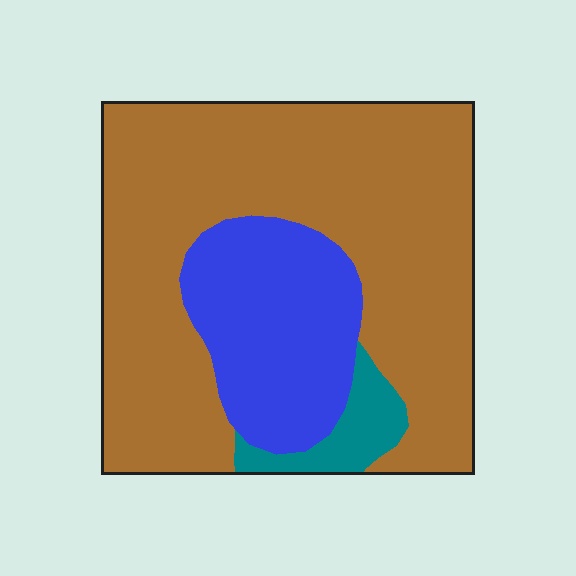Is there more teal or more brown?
Brown.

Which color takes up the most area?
Brown, at roughly 70%.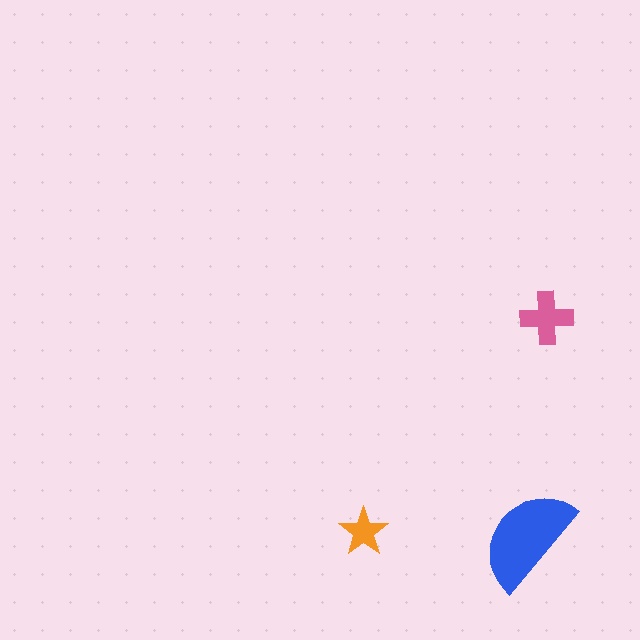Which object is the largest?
The blue semicircle.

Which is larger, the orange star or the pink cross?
The pink cross.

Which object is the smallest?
The orange star.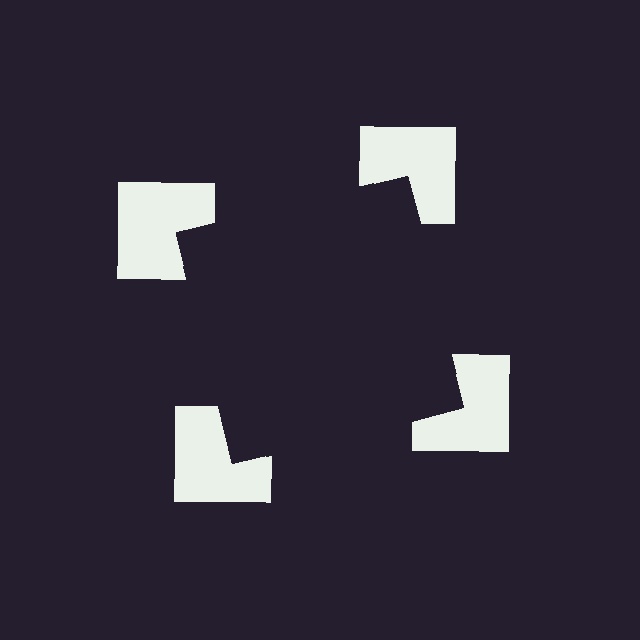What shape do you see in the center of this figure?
An illusory square — its edges are inferred from the aligned wedge cuts in the notched squares, not physically drawn.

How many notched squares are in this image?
There are 4 — one at each vertex of the illusory square.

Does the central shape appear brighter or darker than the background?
It typically appears slightly darker than the background, even though no actual brightness change is drawn.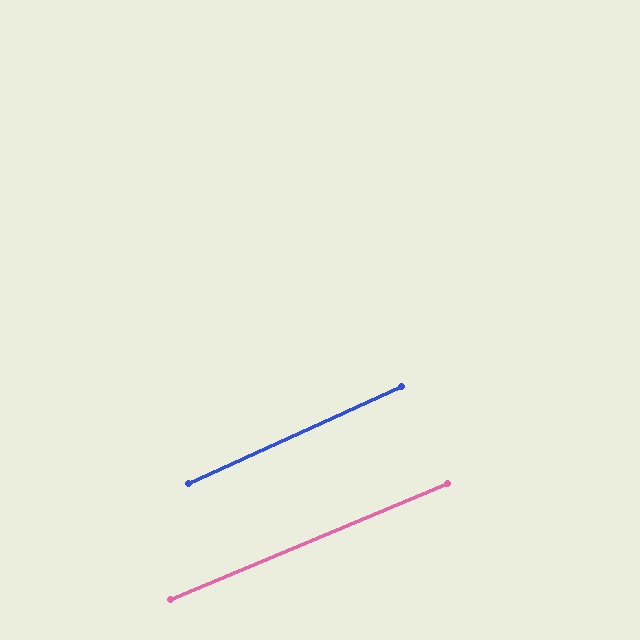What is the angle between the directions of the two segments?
Approximately 2 degrees.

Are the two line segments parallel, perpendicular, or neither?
Parallel — their directions differ by only 1.7°.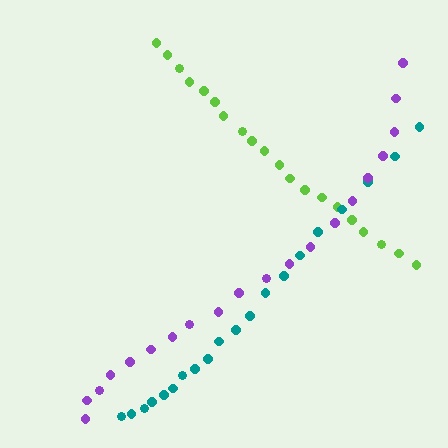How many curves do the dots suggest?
There are 3 distinct paths.